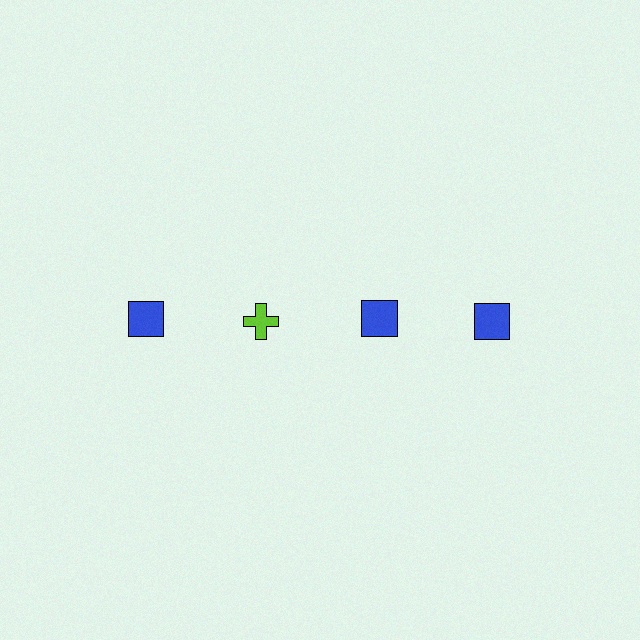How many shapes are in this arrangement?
There are 4 shapes arranged in a grid pattern.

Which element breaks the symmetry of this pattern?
The lime cross in the top row, second from left column breaks the symmetry. All other shapes are blue squares.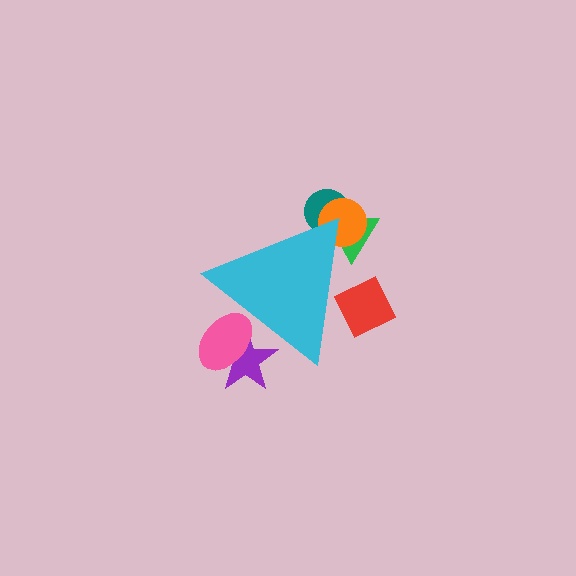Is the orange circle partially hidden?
Yes, the orange circle is partially hidden behind the cyan triangle.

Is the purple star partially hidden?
Yes, the purple star is partially hidden behind the cyan triangle.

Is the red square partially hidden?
Yes, the red square is partially hidden behind the cyan triangle.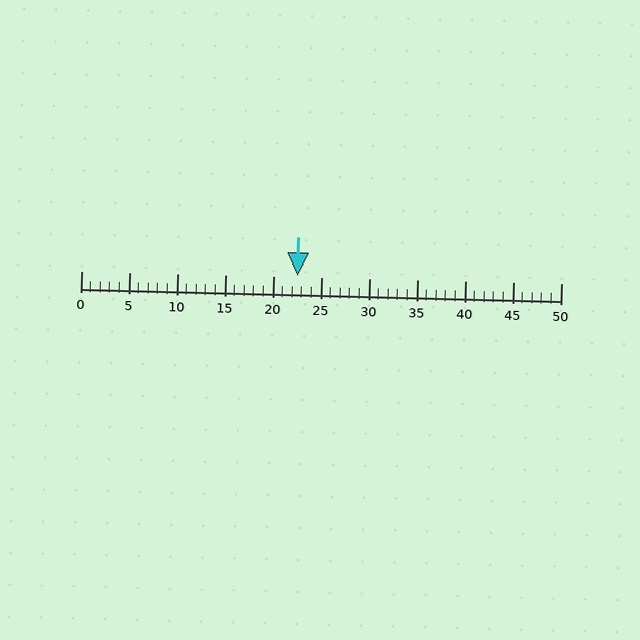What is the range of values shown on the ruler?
The ruler shows values from 0 to 50.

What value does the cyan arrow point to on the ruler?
The cyan arrow points to approximately 22.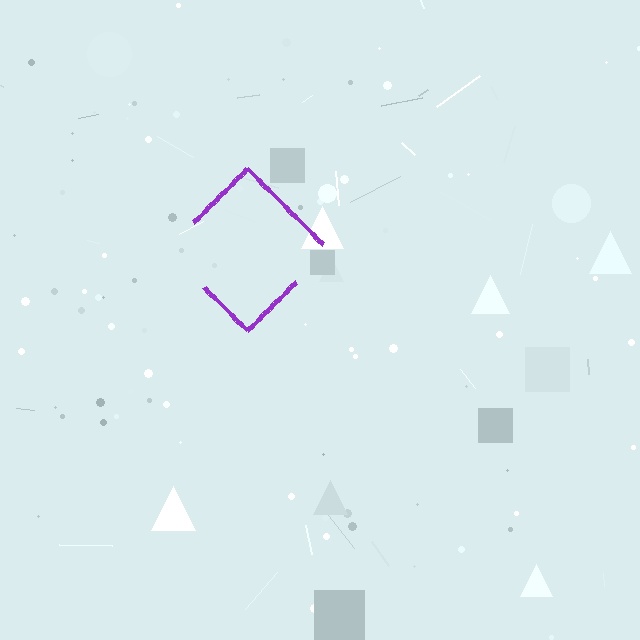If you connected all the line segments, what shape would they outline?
They would outline a diamond.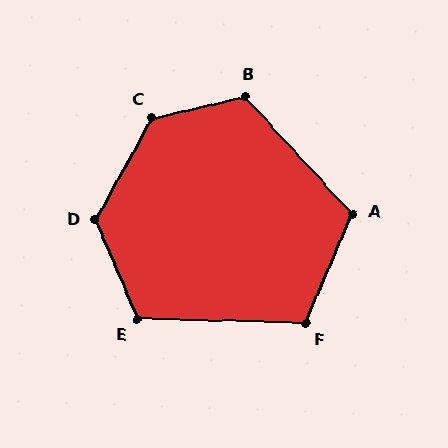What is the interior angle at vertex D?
Approximately 128 degrees (obtuse).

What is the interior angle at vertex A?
Approximately 115 degrees (obtuse).